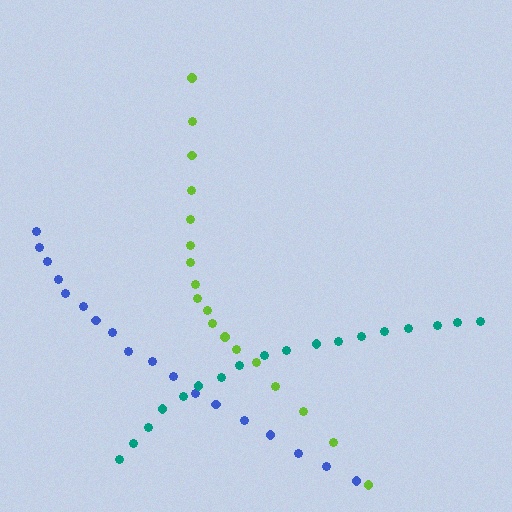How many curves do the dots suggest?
There are 3 distinct paths.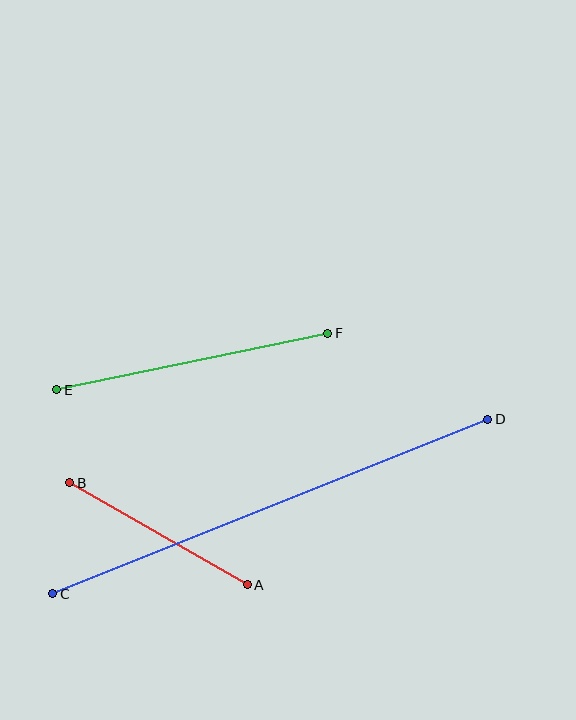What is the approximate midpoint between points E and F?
The midpoint is at approximately (192, 361) pixels.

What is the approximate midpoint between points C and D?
The midpoint is at approximately (270, 506) pixels.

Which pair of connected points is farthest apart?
Points C and D are farthest apart.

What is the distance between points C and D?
The distance is approximately 469 pixels.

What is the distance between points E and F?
The distance is approximately 277 pixels.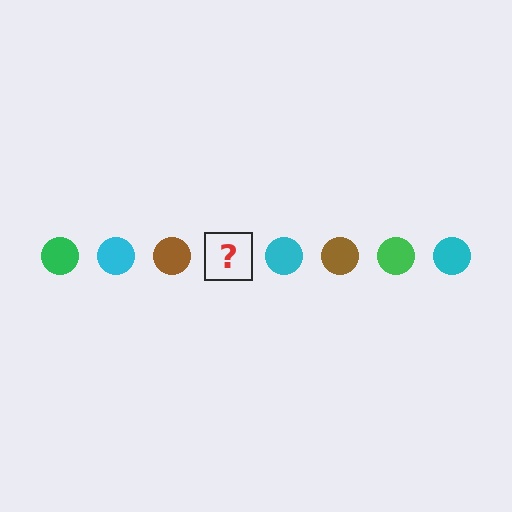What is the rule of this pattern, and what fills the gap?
The rule is that the pattern cycles through green, cyan, brown circles. The gap should be filled with a green circle.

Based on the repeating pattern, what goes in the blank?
The blank should be a green circle.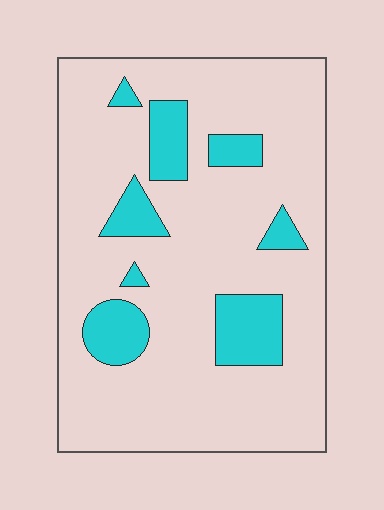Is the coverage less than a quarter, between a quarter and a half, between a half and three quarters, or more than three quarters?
Less than a quarter.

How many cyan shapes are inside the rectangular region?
8.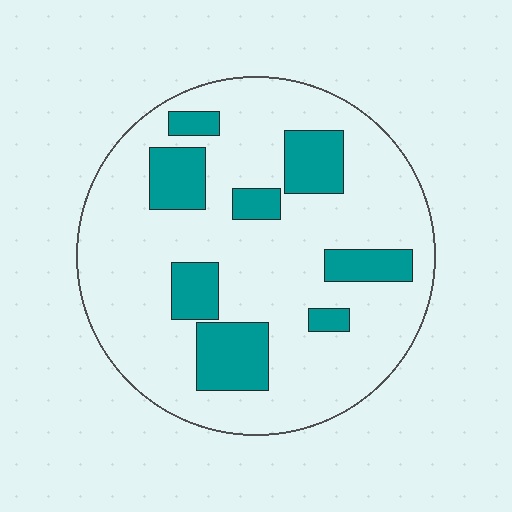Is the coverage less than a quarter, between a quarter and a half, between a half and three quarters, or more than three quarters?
Less than a quarter.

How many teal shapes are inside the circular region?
8.